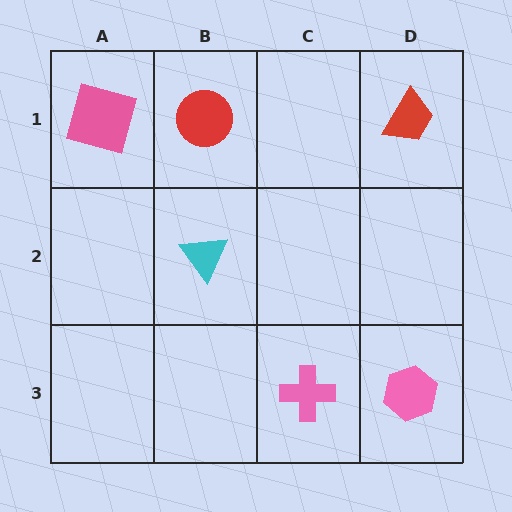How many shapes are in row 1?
3 shapes.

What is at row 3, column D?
A pink hexagon.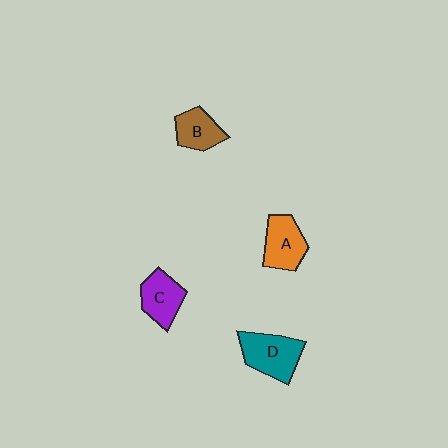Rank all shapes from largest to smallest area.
From largest to smallest: D (teal), A (orange), C (purple), B (brown).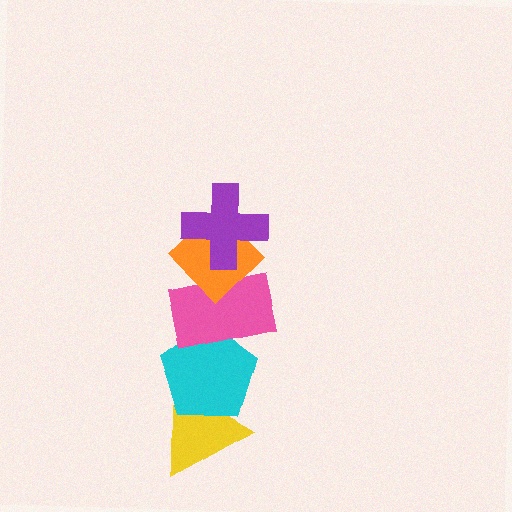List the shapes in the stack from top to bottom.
From top to bottom: the purple cross, the orange diamond, the pink rectangle, the cyan pentagon, the yellow triangle.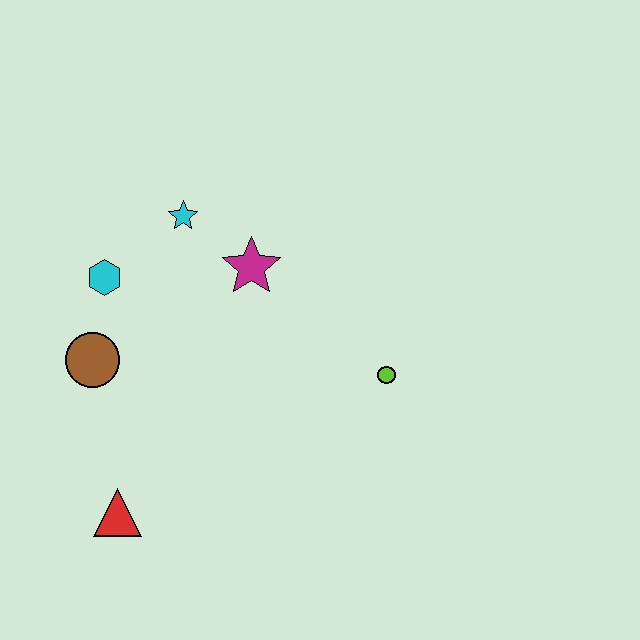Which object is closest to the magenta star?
The cyan star is closest to the magenta star.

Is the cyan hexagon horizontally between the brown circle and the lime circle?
Yes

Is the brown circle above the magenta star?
No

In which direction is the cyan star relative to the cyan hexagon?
The cyan star is to the right of the cyan hexagon.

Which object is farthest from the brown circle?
The lime circle is farthest from the brown circle.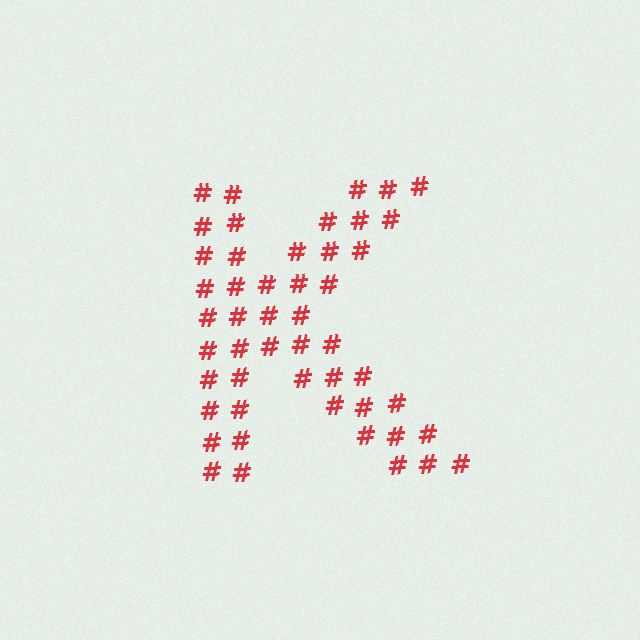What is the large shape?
The large shape is the letter K.